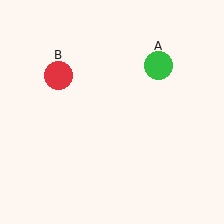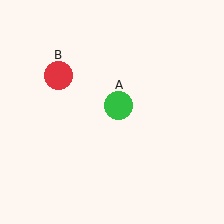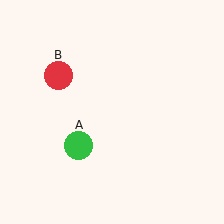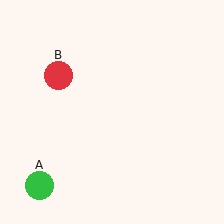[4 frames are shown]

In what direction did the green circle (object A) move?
The green circle (object A) moved down and to the left.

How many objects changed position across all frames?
1 object changed position: green circle (object A).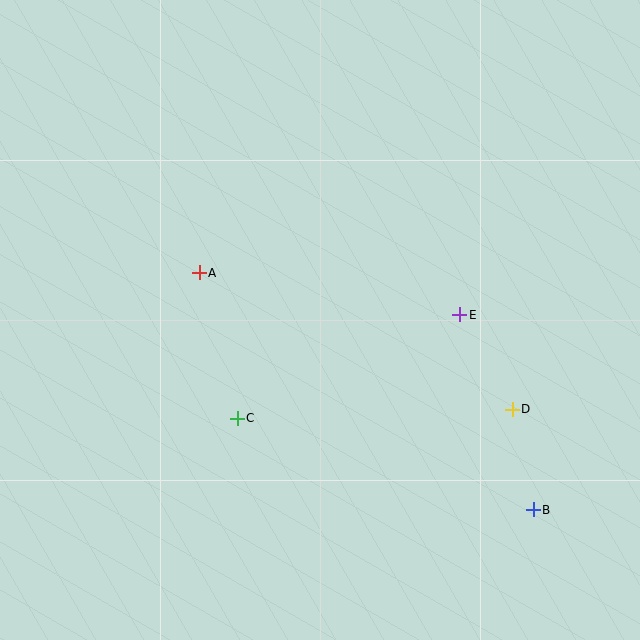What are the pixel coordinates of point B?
Point B is at (533, 510).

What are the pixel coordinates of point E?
Point E is at (460, 315).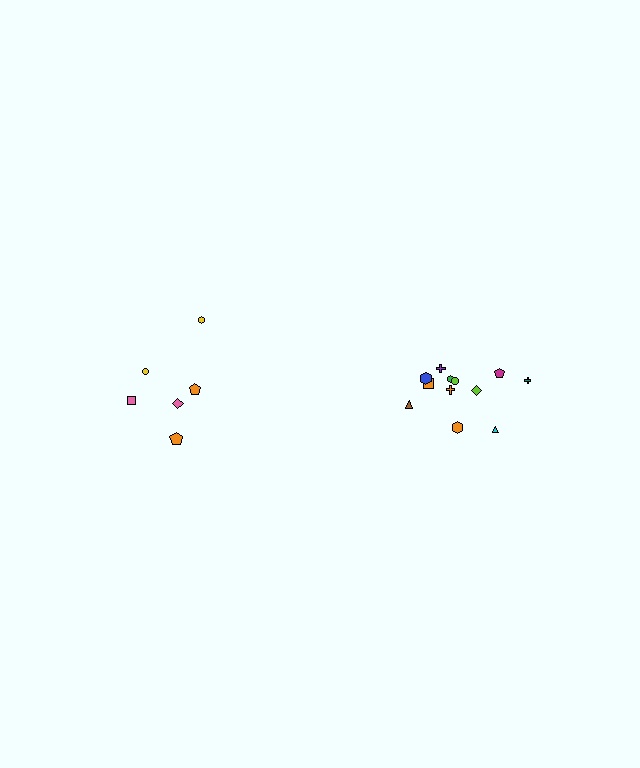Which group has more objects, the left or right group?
The right group.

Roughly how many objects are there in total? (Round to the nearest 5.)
Roughly 20 objects in total.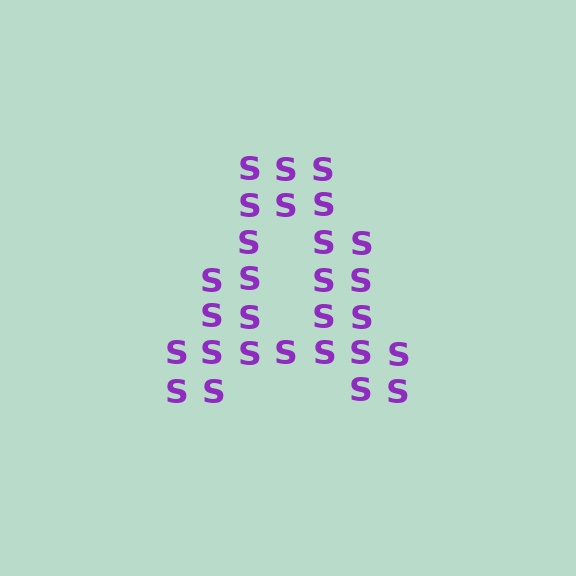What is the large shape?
The large shape is the letter A.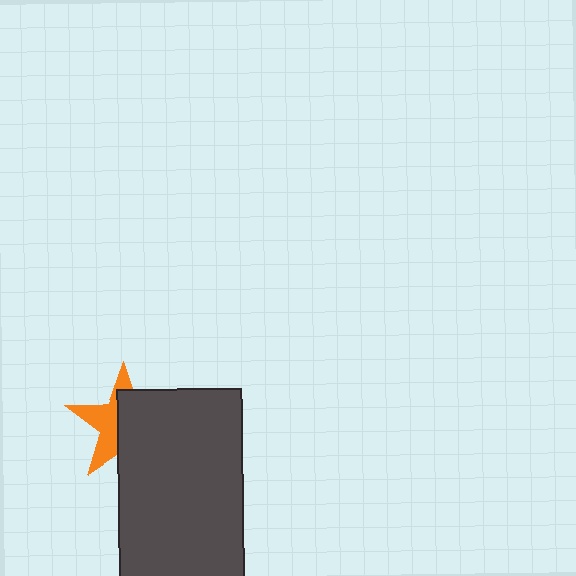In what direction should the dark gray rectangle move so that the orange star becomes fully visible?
The dark gray rectangle should move right. That is the shortest direction to clear the overlap and leave the orange star fully visible.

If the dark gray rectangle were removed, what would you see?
You would see the complete orange star.